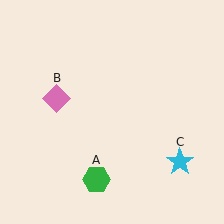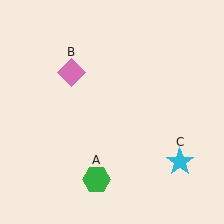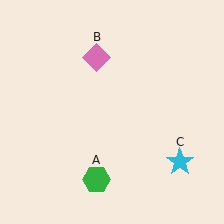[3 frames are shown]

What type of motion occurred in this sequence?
The pink diamond (object B) rotated clockwise around the center of the scene.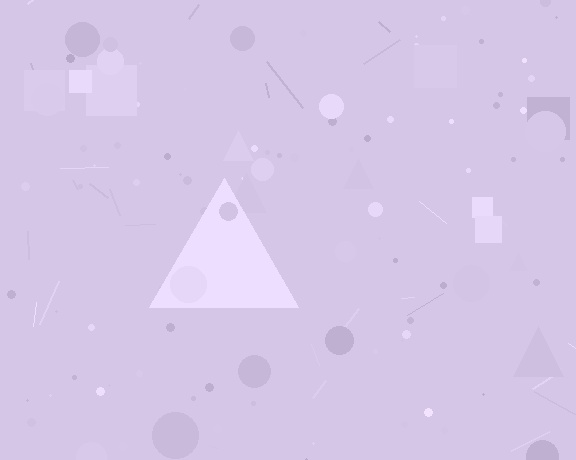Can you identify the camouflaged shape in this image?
The camouflaged shape is a triangle.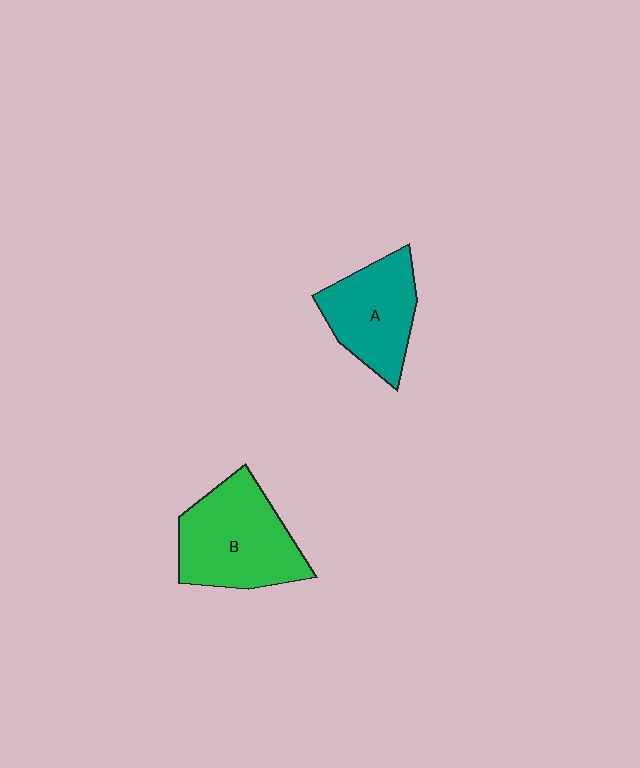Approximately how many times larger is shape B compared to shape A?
Approximately 1.3 times.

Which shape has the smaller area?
Shape A (teal).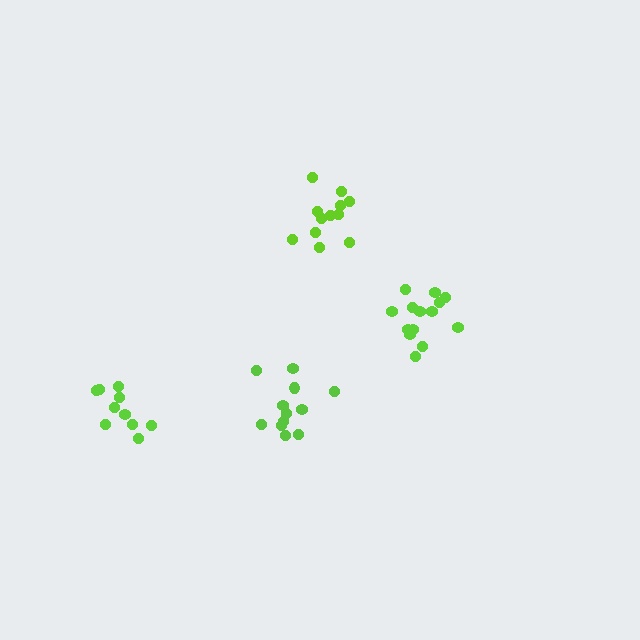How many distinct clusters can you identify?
There are 4 distinct clusters.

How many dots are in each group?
Group 1: 14 dots, Group 2: 12 dots, Group 3: 12 dots, Group 4: 10 dots (48 total).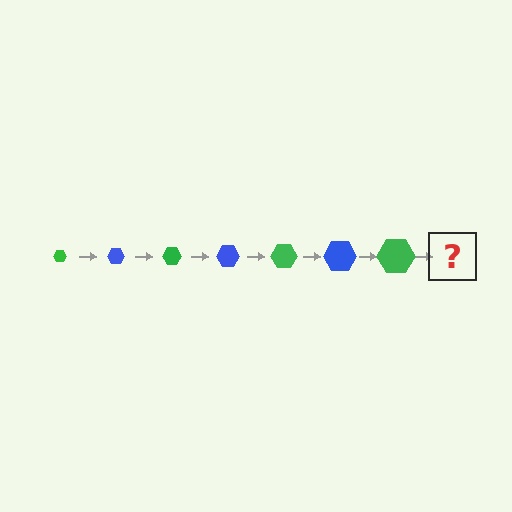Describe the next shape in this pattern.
It should be a blue hexagon, larger than the previous one.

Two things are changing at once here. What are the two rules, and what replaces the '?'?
The two rules are that the hexagon grows larger each step and the color cycles through green and blue. The '?' should be a blue hexagon, larger than the previous one.